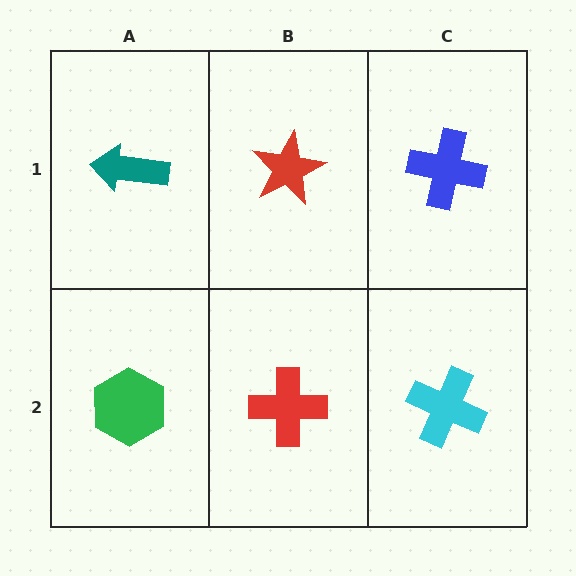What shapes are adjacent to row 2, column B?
A red star (row 1, column B), a green hexagon (row 2, column A), a cyan cross (row 2, column C).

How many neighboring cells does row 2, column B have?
3.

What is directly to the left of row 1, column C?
A red star.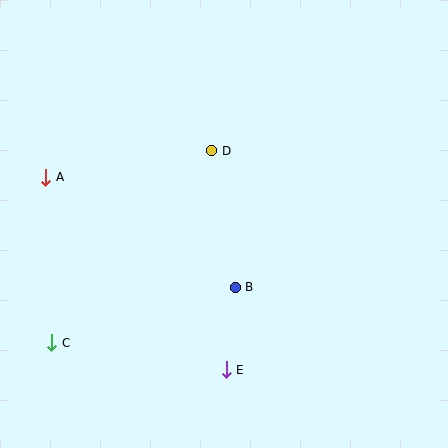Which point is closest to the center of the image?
Point B at (235, 287) is closest to the center.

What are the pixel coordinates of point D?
Point D is at (212, 151).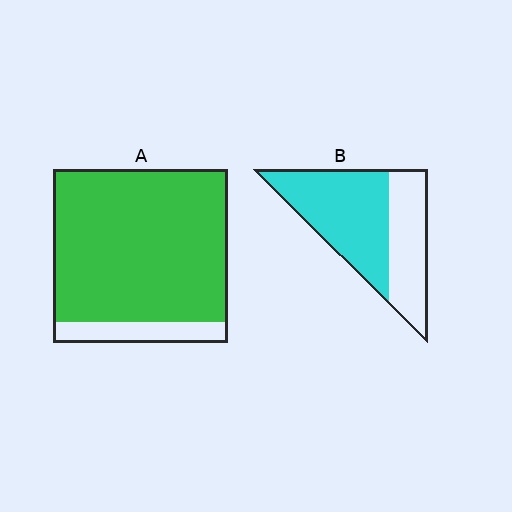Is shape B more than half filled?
Yes.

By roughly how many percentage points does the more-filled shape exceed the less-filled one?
By roughly 25 percentage points (A over B).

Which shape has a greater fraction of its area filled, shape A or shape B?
Shape A.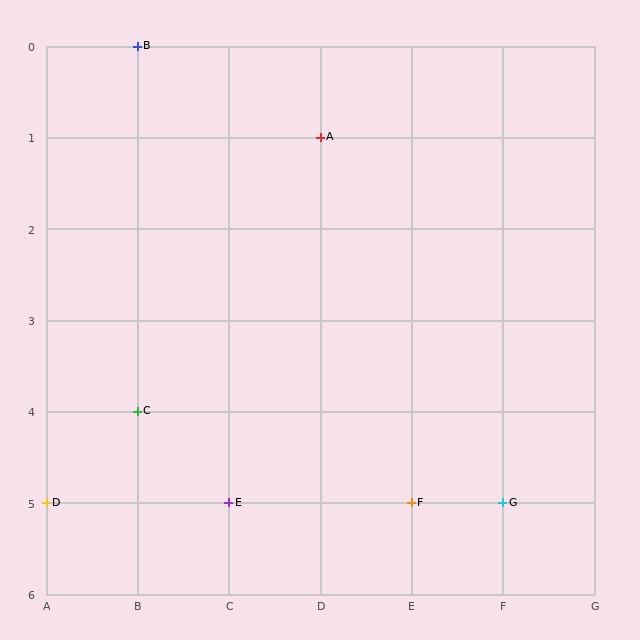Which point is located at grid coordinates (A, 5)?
Point D is at (A, 5).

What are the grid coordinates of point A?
Point A is at grid coordinates (D, 1).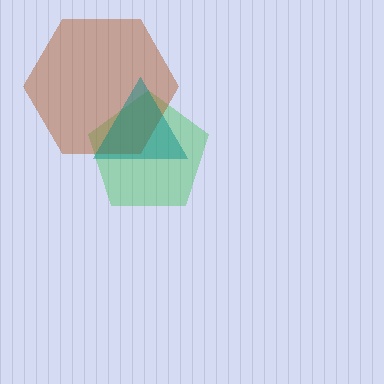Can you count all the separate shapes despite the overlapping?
Yes, there are 3 separate shapes.